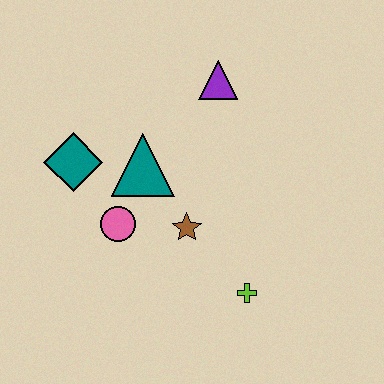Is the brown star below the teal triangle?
Yes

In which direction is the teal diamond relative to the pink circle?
The teal diamond is above the pink circle.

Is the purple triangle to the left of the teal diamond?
No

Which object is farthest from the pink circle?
The purple triangle is farthest from the pink circle.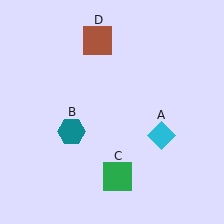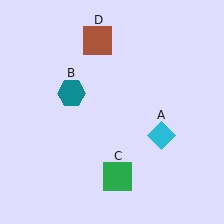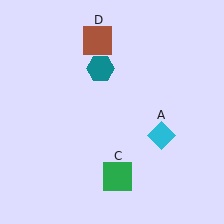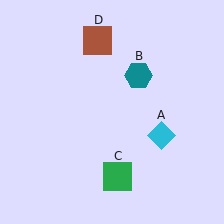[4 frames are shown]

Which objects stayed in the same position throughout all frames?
Cyan diamond (object A) and green square (object C) and brown square (object D) remained stationary.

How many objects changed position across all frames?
1 object changed position: teal hexagon (object B).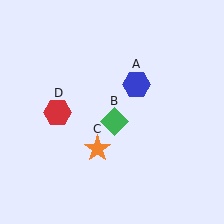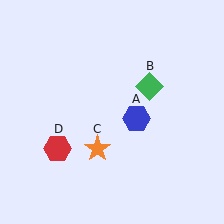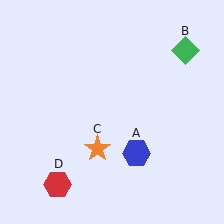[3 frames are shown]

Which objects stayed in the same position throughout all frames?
Orange star (object C) remained stationary.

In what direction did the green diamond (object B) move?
The green diamond (object B) moved up and to the right.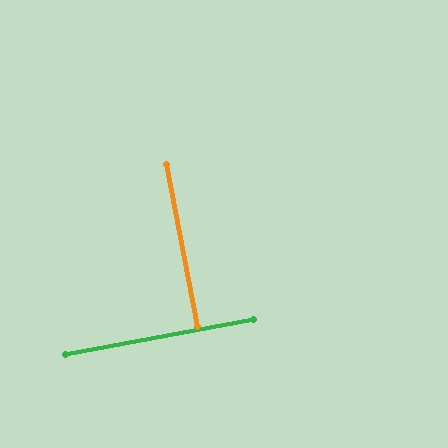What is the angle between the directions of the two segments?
Approximately 89 degrees.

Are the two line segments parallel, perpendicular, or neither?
Perpendicular — they meet at approximately 89°.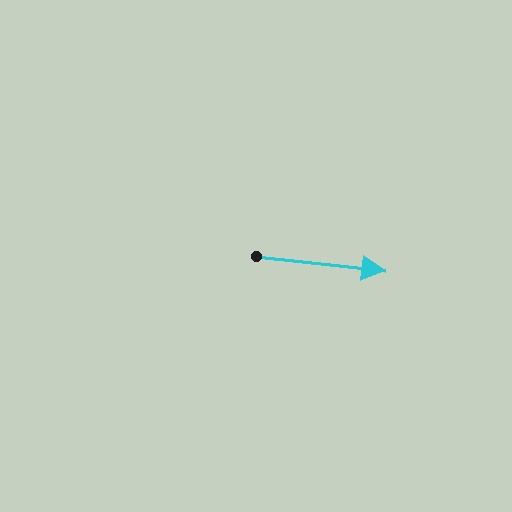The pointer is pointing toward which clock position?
Roughly 3 o'clock.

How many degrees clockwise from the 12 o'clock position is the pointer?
Approximately 96 degrees.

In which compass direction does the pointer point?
East.